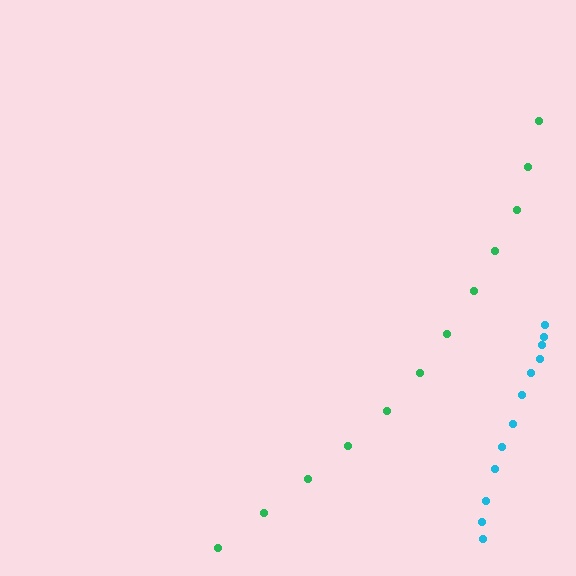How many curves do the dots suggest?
There are 2 distinct paths.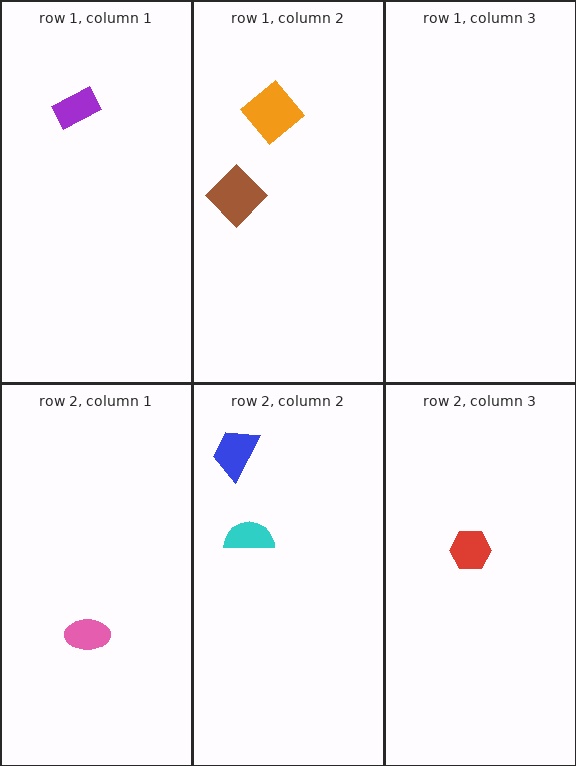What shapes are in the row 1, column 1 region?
The purple rectangle.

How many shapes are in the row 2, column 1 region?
1.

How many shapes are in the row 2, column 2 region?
2.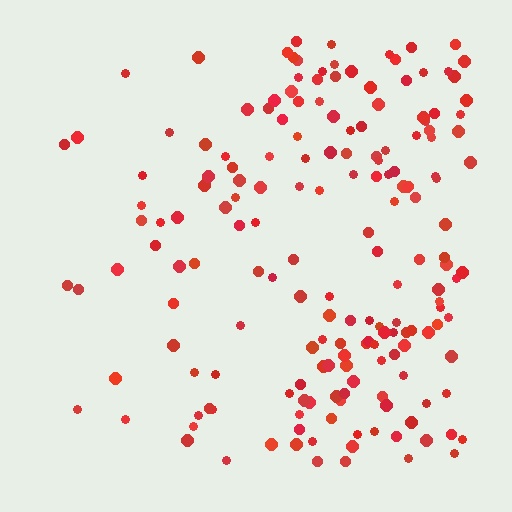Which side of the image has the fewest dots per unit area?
The left.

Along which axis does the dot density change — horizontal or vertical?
Horizontal.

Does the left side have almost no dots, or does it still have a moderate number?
Still a moderate number, just noticeably fewer than the right.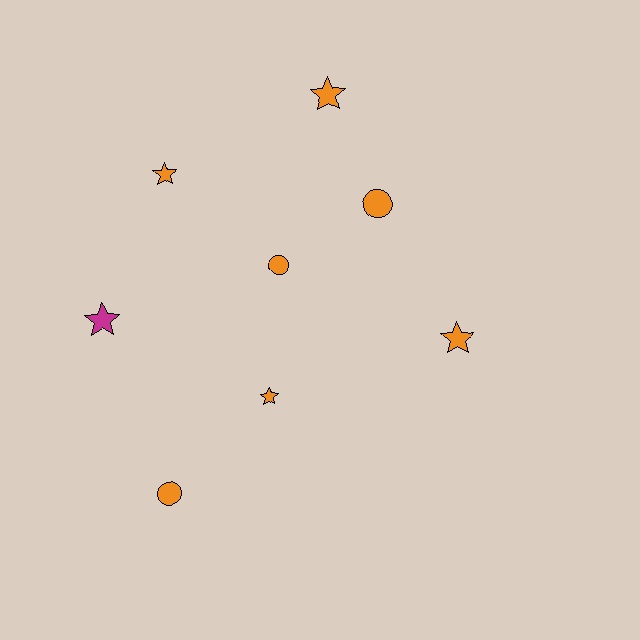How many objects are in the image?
There are 8 objects.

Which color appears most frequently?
Orange, with 7 objects.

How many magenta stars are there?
There is 1 magenta star.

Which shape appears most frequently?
Star, with 5 objects.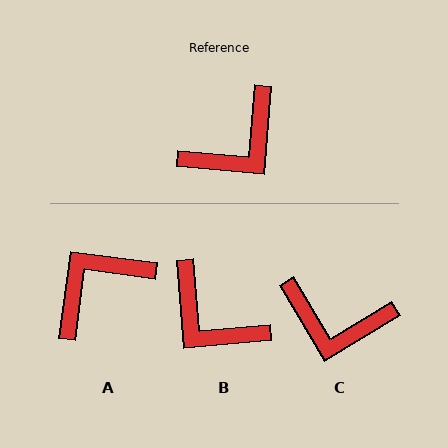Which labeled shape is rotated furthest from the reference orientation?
A, about 177 degrees away.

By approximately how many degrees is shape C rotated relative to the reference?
Approximately 54 degrees clockwise.